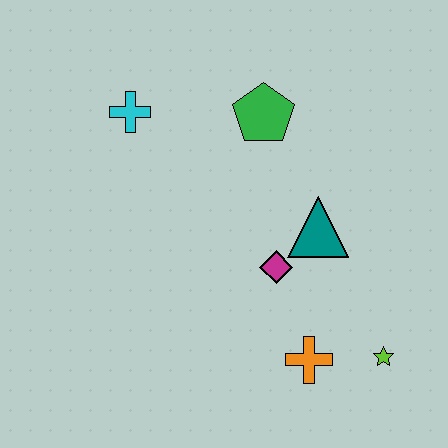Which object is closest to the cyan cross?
The green pentagon is closest to the cyan cross.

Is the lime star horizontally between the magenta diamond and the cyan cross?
No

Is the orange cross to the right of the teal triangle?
No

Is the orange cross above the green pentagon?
No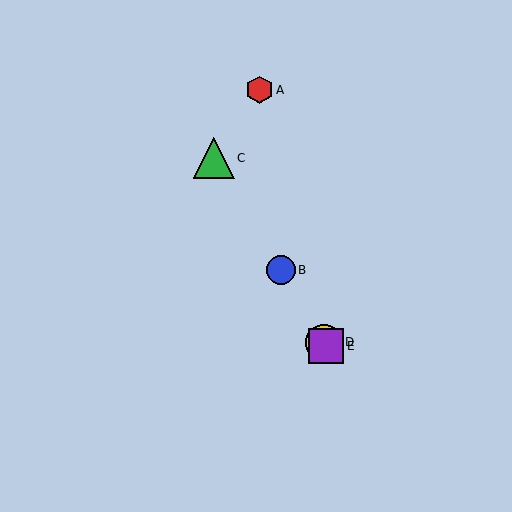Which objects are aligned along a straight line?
Objects B, C, D, E are aligned along a straight line.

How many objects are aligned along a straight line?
4 objects (B, C, D, E) are aligned along a straight line.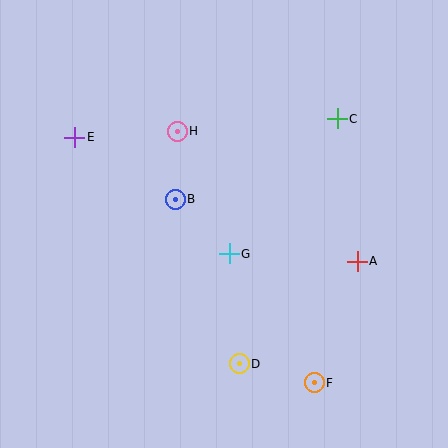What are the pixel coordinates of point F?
Point F is at (314, 383).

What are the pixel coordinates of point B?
Point B is at (175, 199).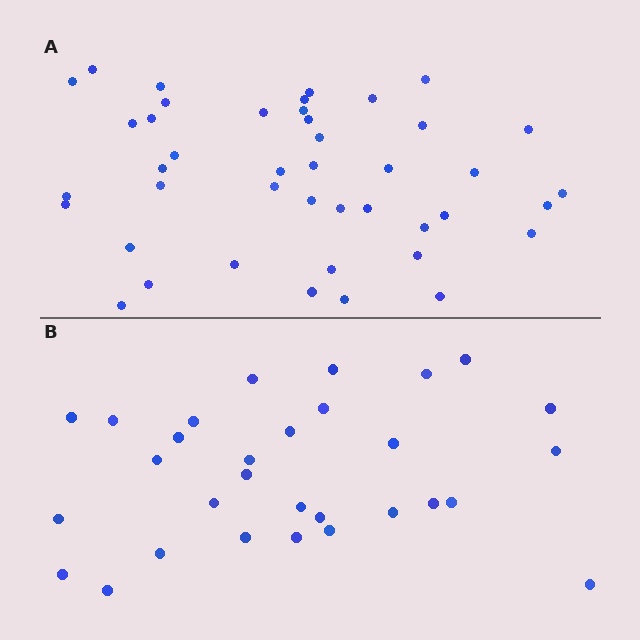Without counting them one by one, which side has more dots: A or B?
Region A (the top region) has more dots.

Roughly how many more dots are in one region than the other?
Region A has approximately 15 more dots than region B.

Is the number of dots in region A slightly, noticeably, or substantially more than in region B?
Region A has noticeably more, but not dramatically so. The ratio is roughly 1.4 to 1.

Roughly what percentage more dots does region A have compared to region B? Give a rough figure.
About 45% more.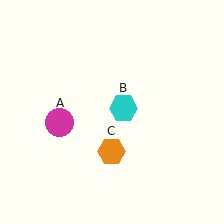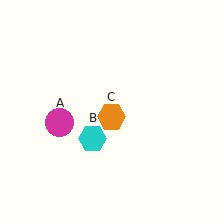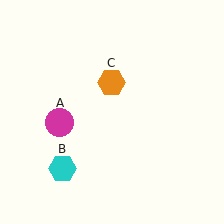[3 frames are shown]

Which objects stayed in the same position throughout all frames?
Magenta circle (object A) remained stationary.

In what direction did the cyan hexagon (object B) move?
The cyan hexagon (object B) moved down and to the left.